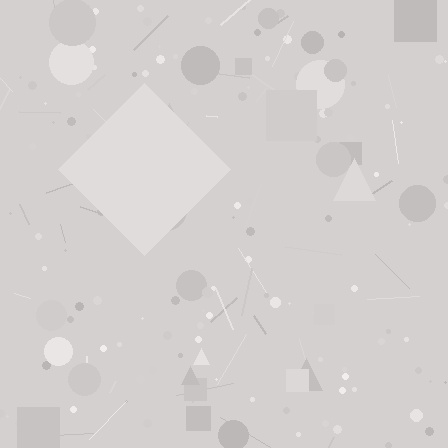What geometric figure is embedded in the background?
A diamond is embedded in the background.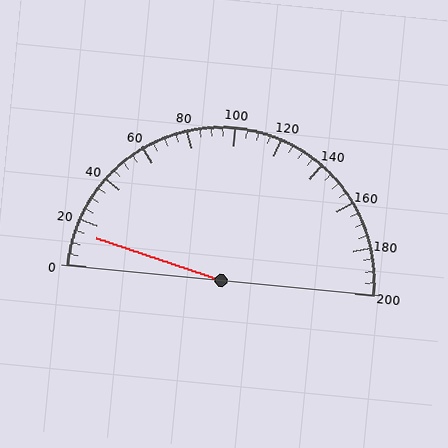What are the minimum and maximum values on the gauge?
The gauge ranges from 0 to 200.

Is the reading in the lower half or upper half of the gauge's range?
The reading is in the lower half of the range (0 to 200).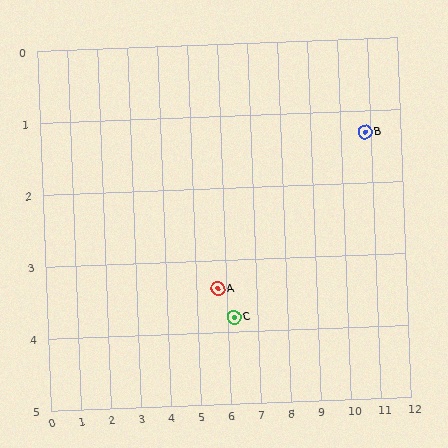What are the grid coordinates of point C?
Point C is at approximately (6.2, 3.8).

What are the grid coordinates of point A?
Point A is at approximately (5.7, 3.4).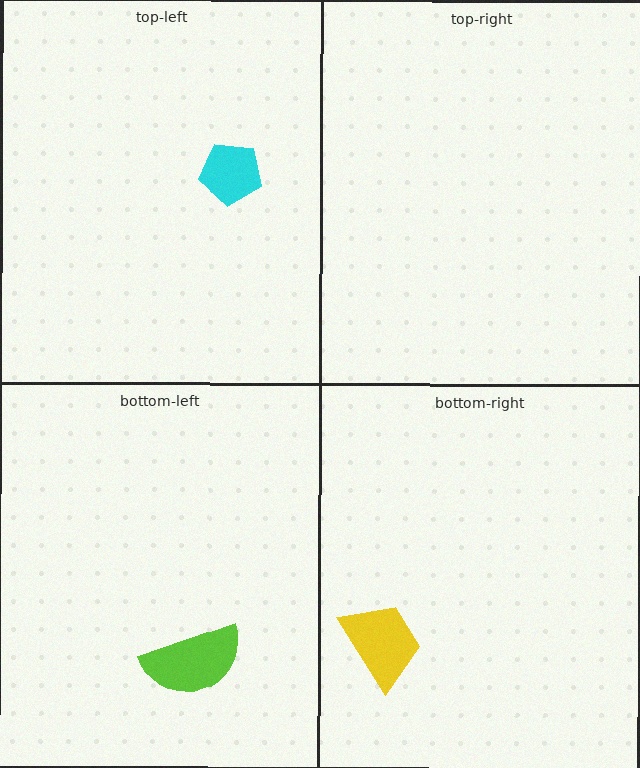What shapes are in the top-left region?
The cyan pentagon.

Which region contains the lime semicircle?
The bottom-left region.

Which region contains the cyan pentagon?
The top-left region.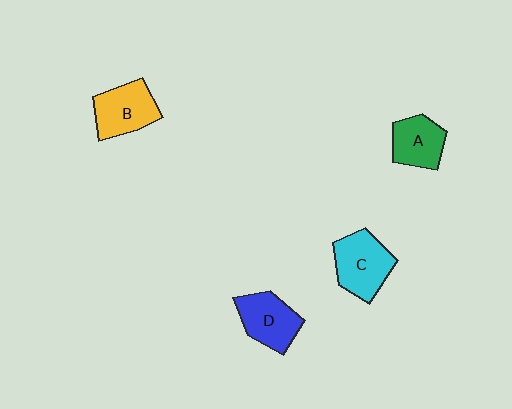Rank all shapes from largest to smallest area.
From largest to smallest: C (cyan), B (yellow), D (blue), A (green).